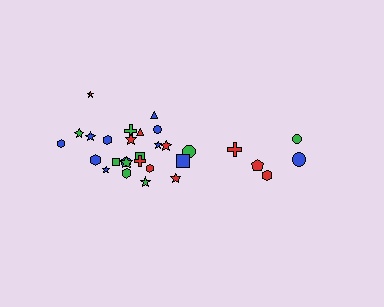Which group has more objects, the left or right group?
The left group.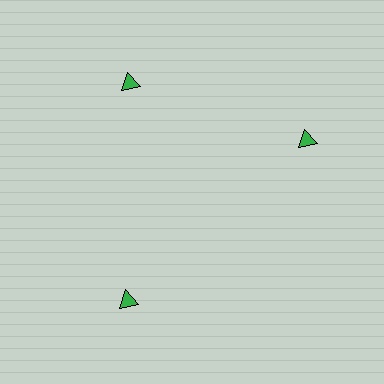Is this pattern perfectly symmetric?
No. The 3 green triangles are arranged in a ring, but one element near the 3 o'clock position is rotated out of alignment along the ring, breaking the 3-fold rotational symmetry.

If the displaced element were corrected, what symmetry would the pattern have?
It would have 3-fold rotational symmetry — the pattern would map onto itself every 120 degrees.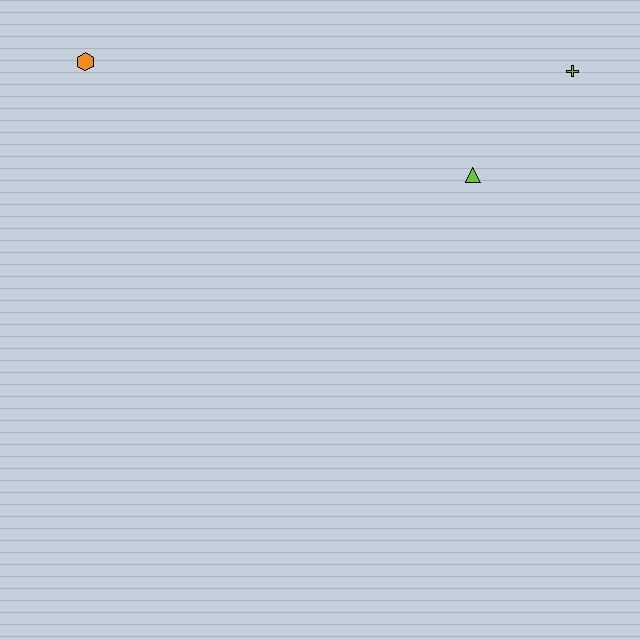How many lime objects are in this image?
There are 2 lime objects.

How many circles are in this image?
There are no circles.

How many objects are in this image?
There are 3 objects.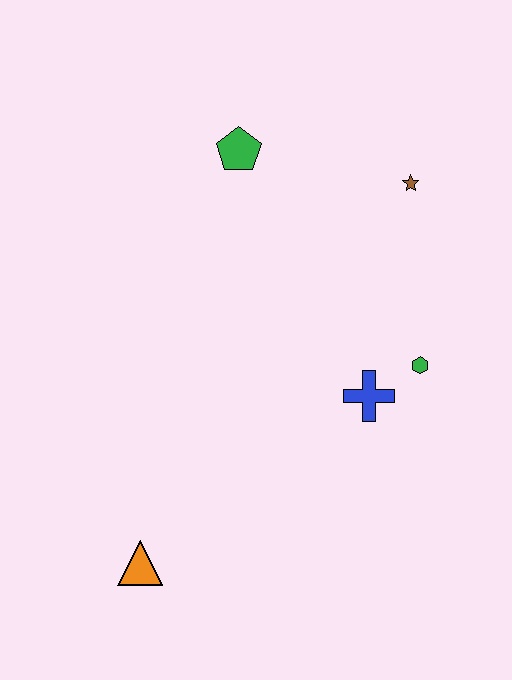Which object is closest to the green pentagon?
The brown star is closest to the green pentagon.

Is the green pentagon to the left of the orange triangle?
No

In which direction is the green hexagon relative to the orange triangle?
The green hexagon is to the right of the orange triangle.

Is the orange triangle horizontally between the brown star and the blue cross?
No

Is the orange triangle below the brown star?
Yes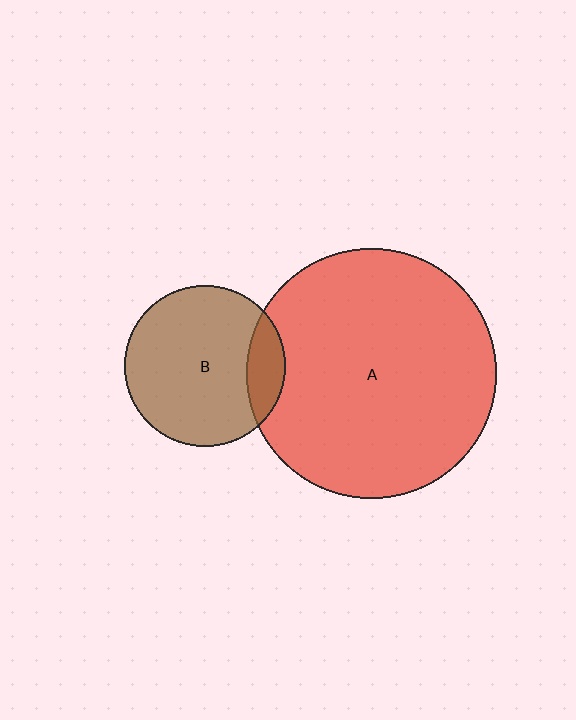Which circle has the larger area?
Circle A (red).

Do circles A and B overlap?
Yes.